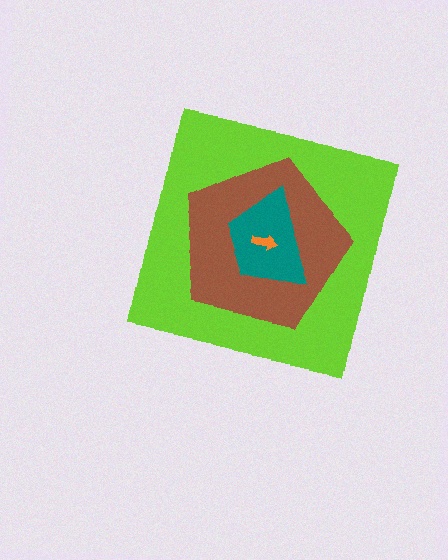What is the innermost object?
The orange arrow.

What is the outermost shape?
The lime square.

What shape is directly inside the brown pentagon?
The teal trapezoid.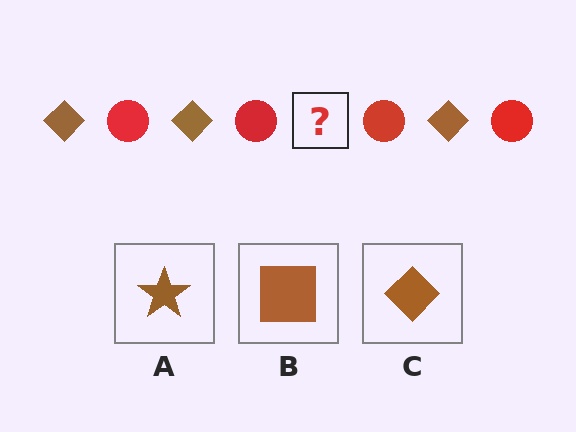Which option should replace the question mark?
Option C.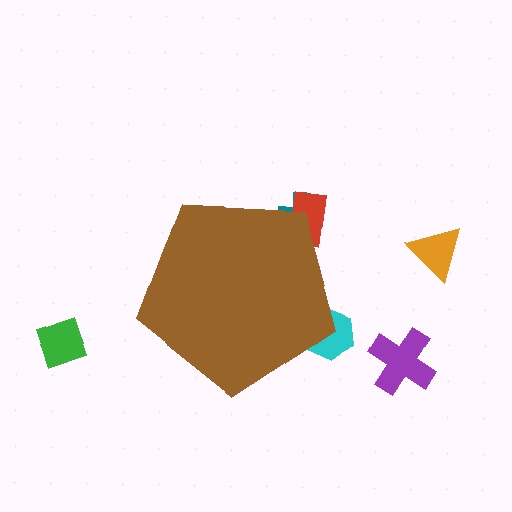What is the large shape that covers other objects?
A brown pentagon.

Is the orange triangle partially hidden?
No, the orange triangle is fully visible.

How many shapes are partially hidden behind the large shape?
3 shapes are partially hidden.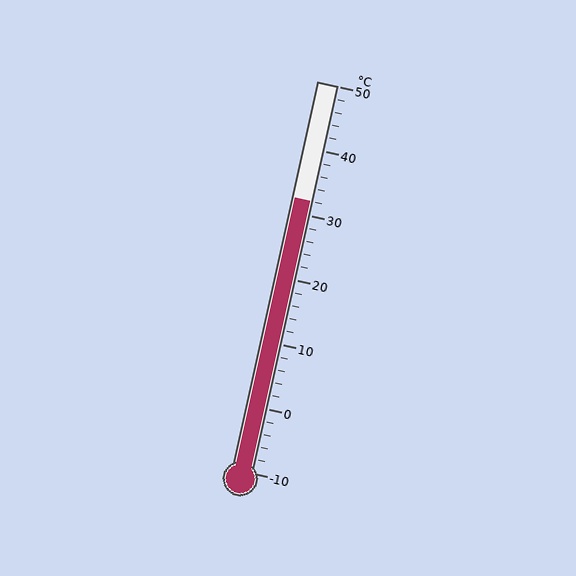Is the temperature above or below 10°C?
The temperature is above 10°C.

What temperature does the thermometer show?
The thermometer shows approximately 32°C.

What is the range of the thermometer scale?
The thermometer scale ranges from -10°C to 50°C.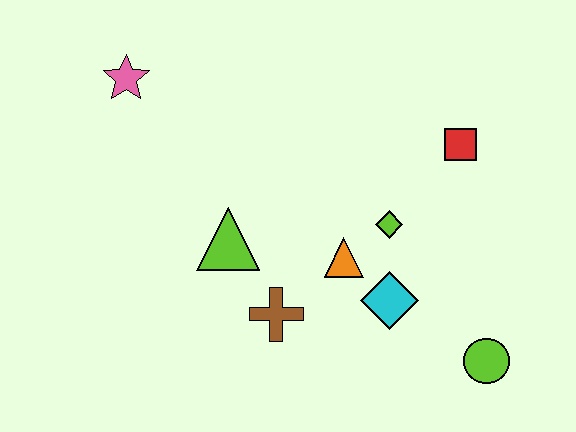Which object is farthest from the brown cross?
The pink star is farthest from the brown cross.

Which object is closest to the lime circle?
The cyan diamond is closest to the lime circle.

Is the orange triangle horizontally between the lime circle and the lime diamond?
No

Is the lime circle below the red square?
Yes